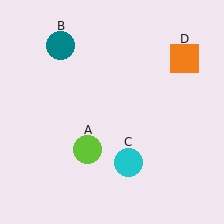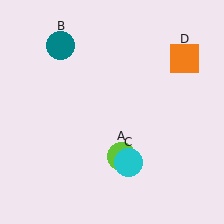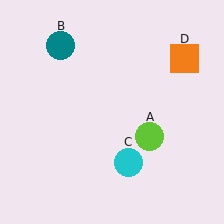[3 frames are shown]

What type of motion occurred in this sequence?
The lime circle (object A) rotated counterclockwise around the center of the scene.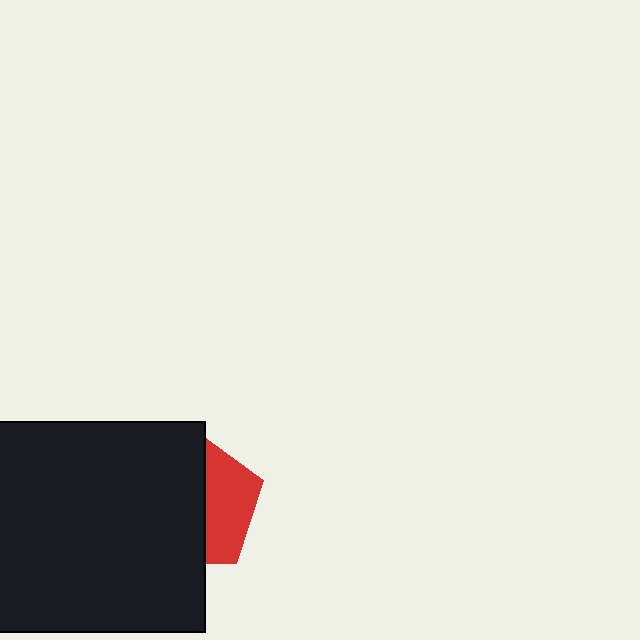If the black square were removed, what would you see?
You would see the complete red pentagon.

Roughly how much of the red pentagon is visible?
A small part of it is visible (roughly 37%).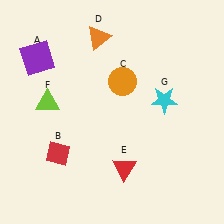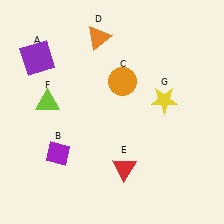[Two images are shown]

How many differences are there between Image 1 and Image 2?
There are 2 differences between the two images.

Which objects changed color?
B changed from red to purple. G changed from cyan to yellow.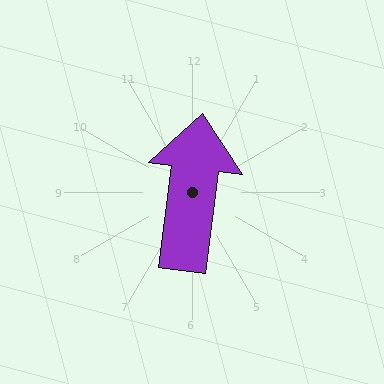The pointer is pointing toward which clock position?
Roughly 12 o'clock.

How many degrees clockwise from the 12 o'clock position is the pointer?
Approximately 8 degrees.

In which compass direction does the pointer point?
North.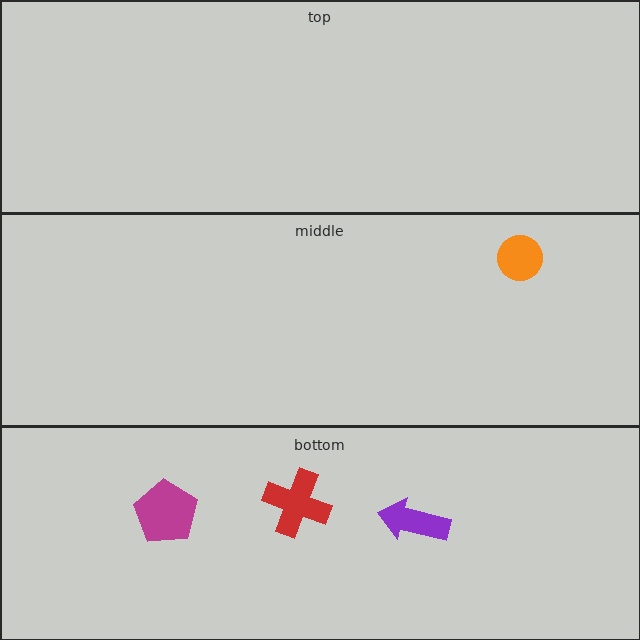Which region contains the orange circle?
The middle region.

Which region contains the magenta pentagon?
The bottom region.